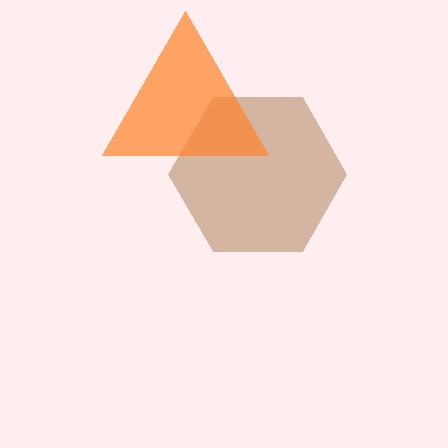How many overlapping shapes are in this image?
There are 2 overlapping shapes in the image.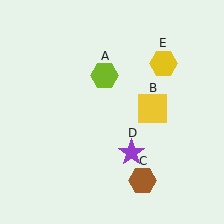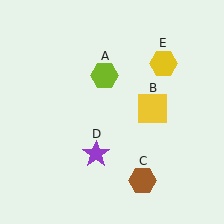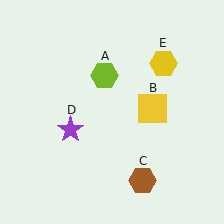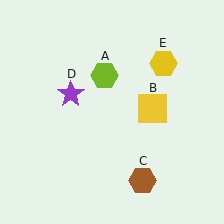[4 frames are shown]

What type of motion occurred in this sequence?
The purple star (object D) rotated clockwise around the center of the scene.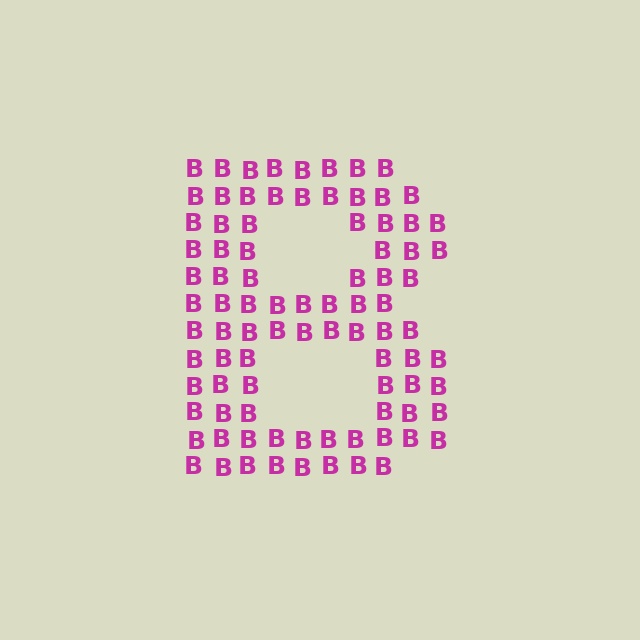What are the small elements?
The small elements are letter B's.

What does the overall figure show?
The overall figure shows the letter B.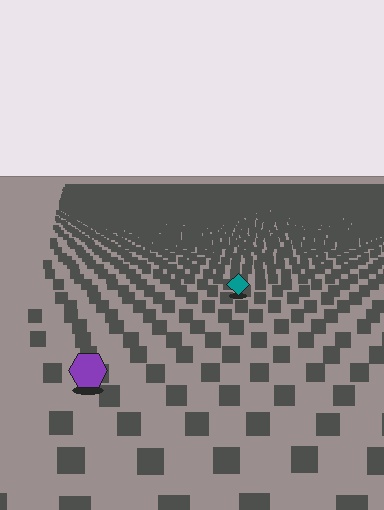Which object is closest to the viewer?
The purple hexagon is closest. The texture marks near it are larger and more spread out.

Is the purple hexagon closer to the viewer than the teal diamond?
Yes. The purple hexagon is closer — you can tell from the texture gradient: the ground texture is coarser near it.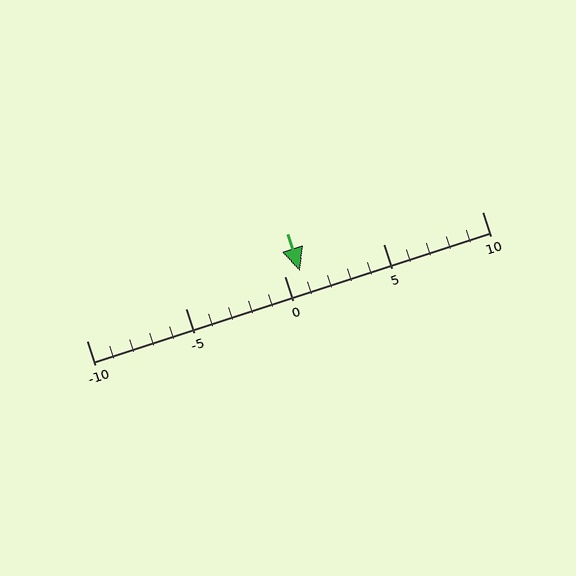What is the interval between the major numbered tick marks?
The major tick marks are spaced 5 units apart.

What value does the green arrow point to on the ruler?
The green arrow points to approximately 1.